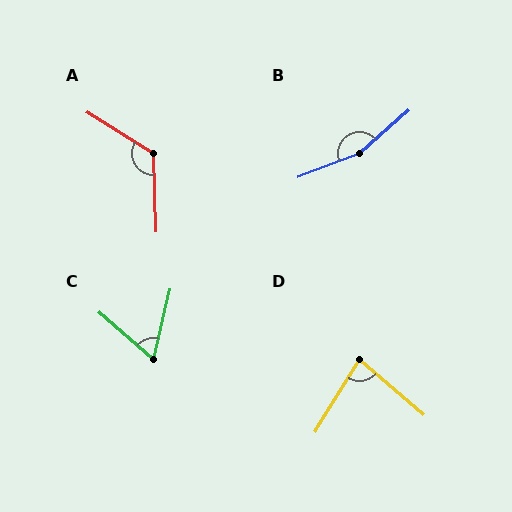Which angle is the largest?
B, at approximately 159 degrees.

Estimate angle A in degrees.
Approximately 124 degrees.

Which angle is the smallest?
C, at approximately 62 degrees.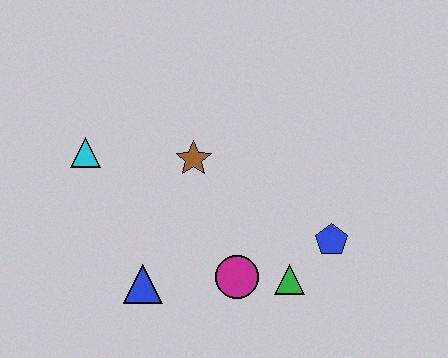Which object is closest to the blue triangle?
The magenta circle is closest to the blue triangle.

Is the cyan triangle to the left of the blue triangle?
Yes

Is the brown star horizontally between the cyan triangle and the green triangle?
Yes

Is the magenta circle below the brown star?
Yes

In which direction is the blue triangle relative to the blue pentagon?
The blue triangle is to the left of the blue pentagon.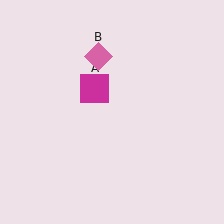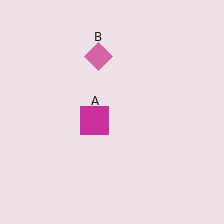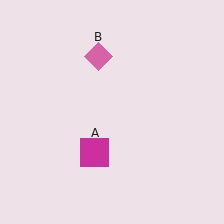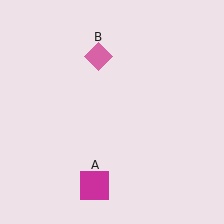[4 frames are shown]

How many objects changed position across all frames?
1 object changed position: magenta square (object A).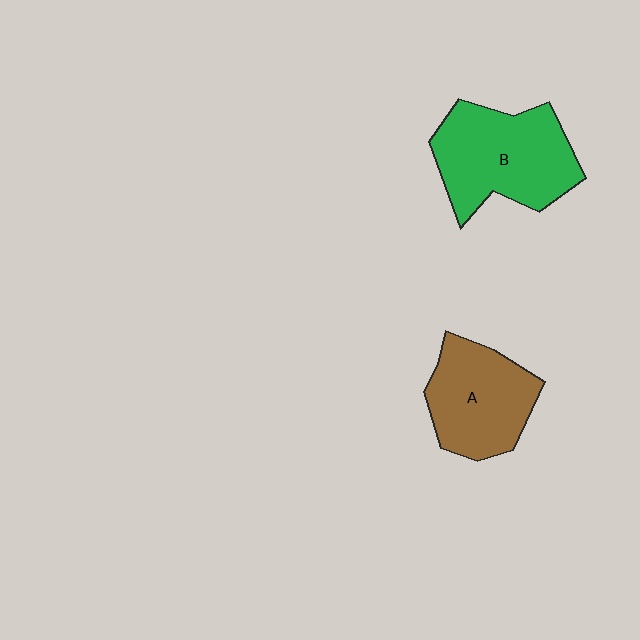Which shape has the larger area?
Shape B (green).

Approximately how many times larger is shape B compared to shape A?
Approximately 1.2 times.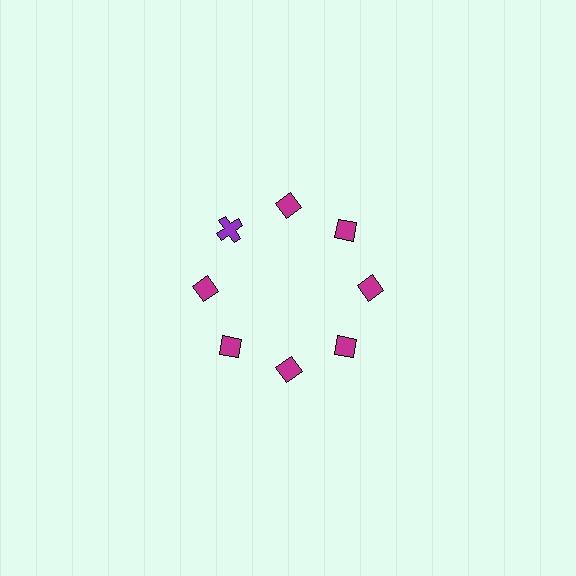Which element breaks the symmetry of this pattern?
The purple cross at roughly the 10 o'clock position breaks the symmetry. All other shapes are magenta diamonds.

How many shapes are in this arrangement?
There are 8 shapes arranged in a ring pattern.